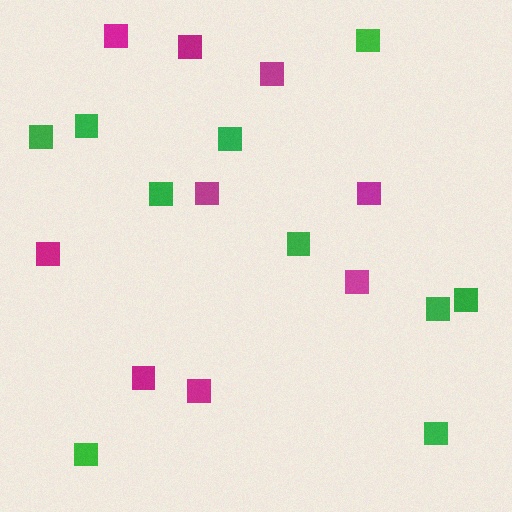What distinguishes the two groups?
There are 2 groups: one group of magenta squares (9) and one group of green squares (10).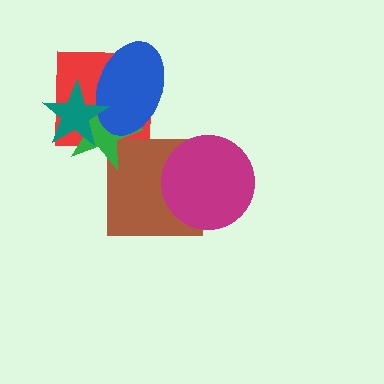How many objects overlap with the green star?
4 objects overlap with the green star.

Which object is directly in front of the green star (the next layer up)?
The blue ellipse is directly in front of the green star.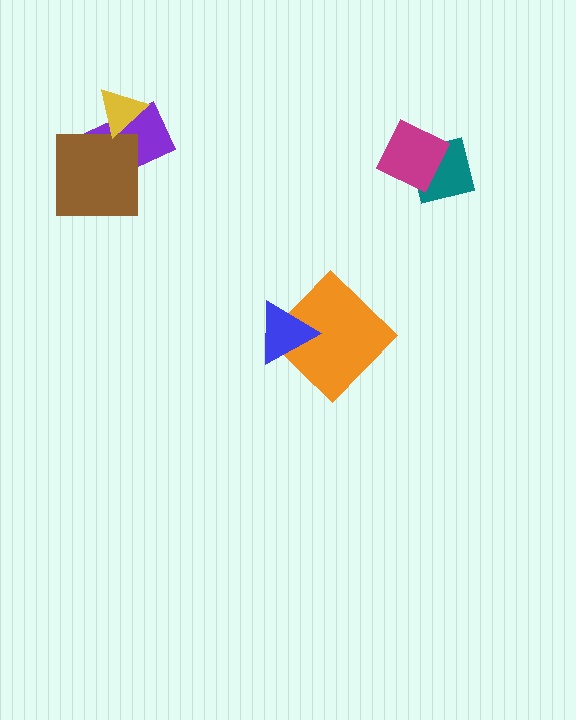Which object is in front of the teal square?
The magenta square is in front of the teal square.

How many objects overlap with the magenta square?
1 object overlaps with the magenta square.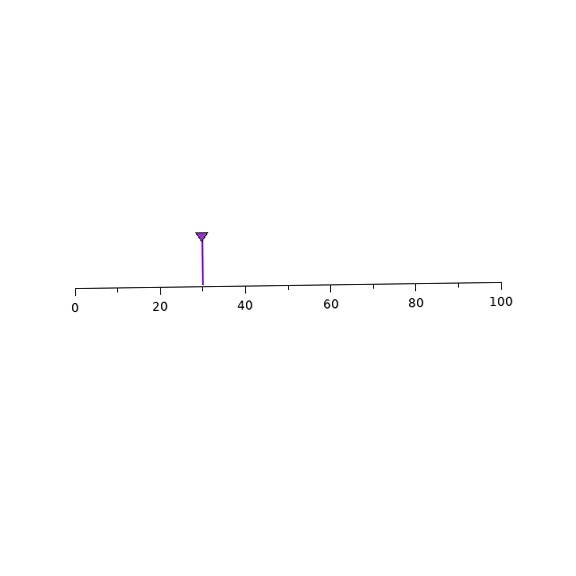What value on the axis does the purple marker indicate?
The marker indicates approximately 30.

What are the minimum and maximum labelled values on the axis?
The axis runs from 0 to 100.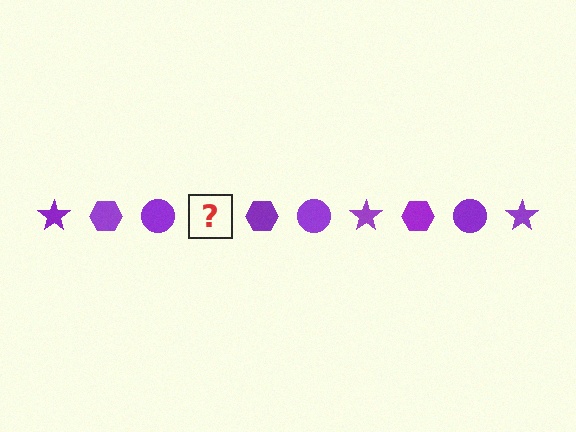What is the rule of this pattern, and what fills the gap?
The rule is that the pattern cycles through star, hexagon, circle shapes in purple. The gap should be filled with a purple star.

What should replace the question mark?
The question mark should be replaced with a purple star.